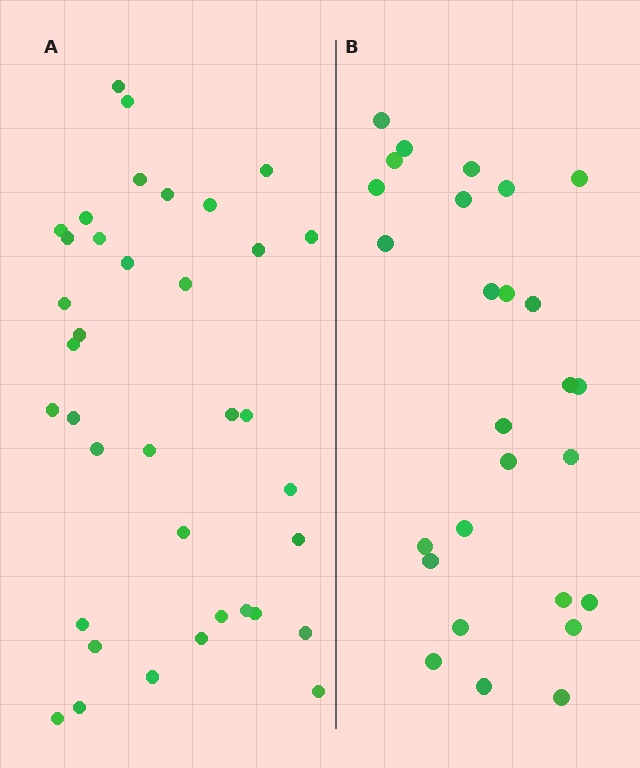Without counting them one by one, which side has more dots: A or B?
Region A (the left region) has more dots.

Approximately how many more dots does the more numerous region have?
Region A has roughly 10 or so more dots than region B.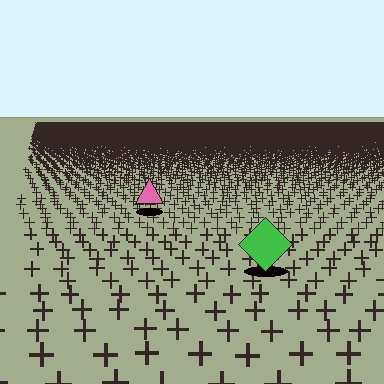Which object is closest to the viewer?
The green diamond is closest. The texture marks near it are larger and more spread out.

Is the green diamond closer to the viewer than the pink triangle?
Yes. The green diamond is closer — you can tell from the texture gradient: the ground texture is coarser near it.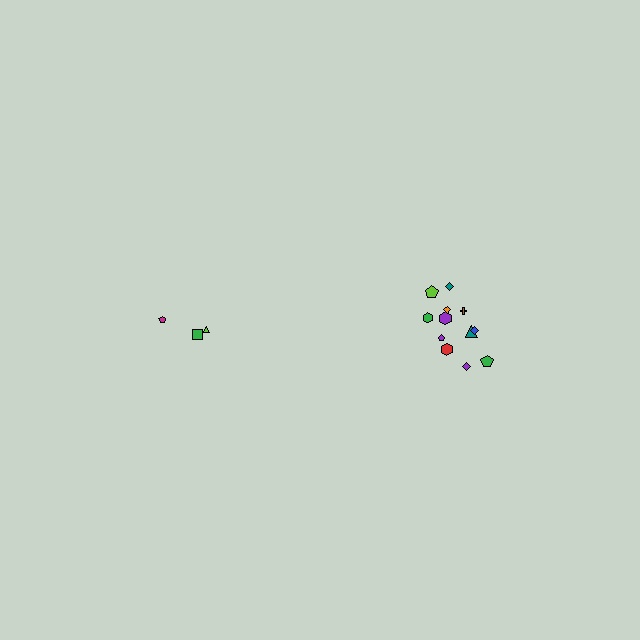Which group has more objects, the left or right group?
The right group.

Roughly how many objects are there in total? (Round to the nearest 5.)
Roughly 15 objects in total.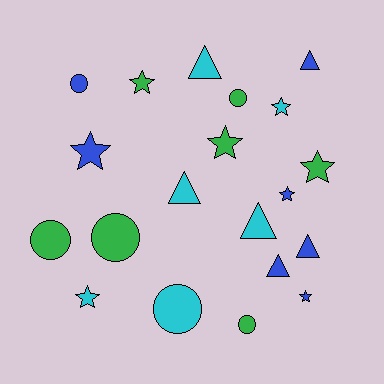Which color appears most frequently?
Blue, with 7 objects.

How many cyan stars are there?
There are 2 cyan stars.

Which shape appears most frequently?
Star, with 8 objects.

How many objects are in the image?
There are 20 objects.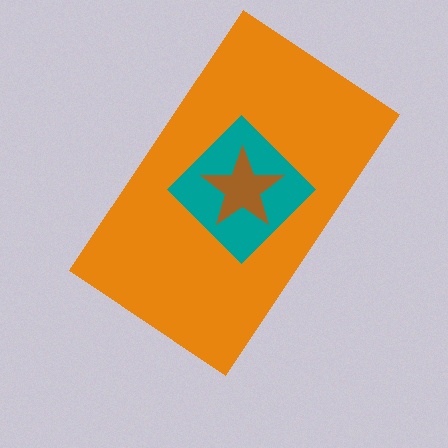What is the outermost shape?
The orange rectangle.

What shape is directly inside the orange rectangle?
The teal diamond.